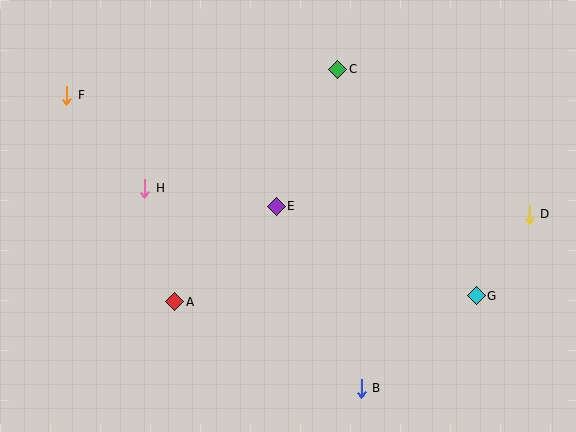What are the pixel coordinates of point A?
Point A is at (175, 302).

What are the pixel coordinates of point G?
Point G is at (476, 296).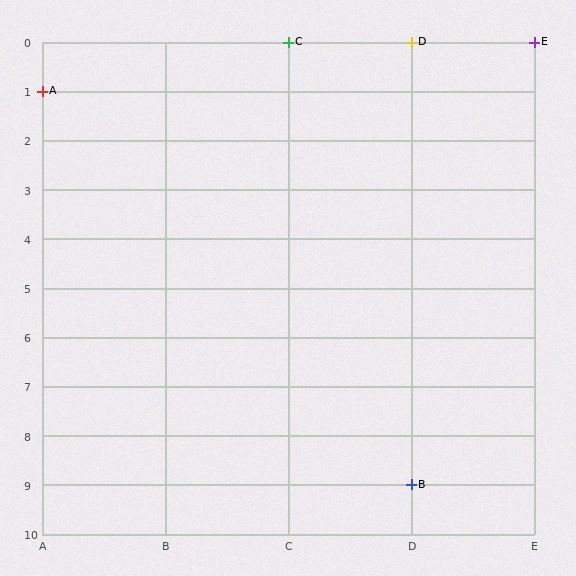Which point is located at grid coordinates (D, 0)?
Point D is at (D, 0).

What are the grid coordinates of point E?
Point E is at grid coordinates (E, 0).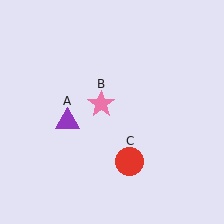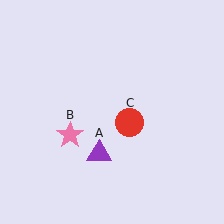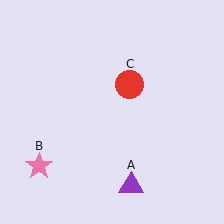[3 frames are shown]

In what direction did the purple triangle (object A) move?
The purple triangle (object A) moved down and to the right.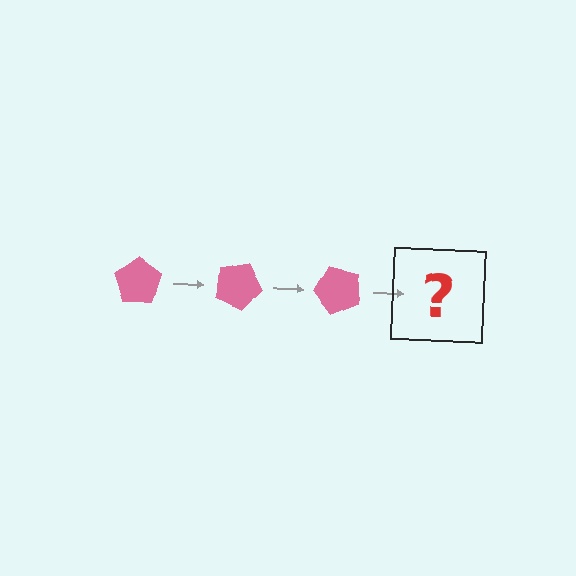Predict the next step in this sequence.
The next step is a pink pentagon rotated 75 degrees.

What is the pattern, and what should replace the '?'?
The pattern is that the pentagon rotates 25 degrees each step. The '?' should be a pink pentagon rotated 75 degrees.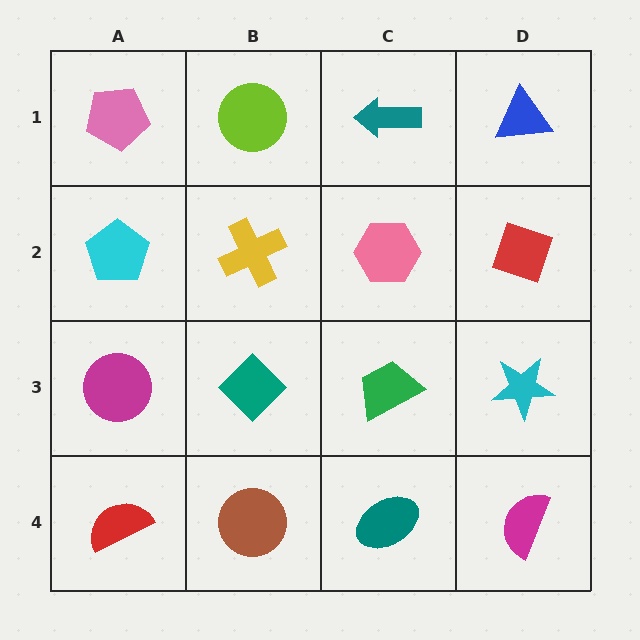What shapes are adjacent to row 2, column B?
A lime circle (row 1, column B), a teal diamond (row 3, column B), a cyan pentagon (row 2, column A), a pink hexagon (row 2, column C).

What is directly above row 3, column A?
A cyan pentagon.